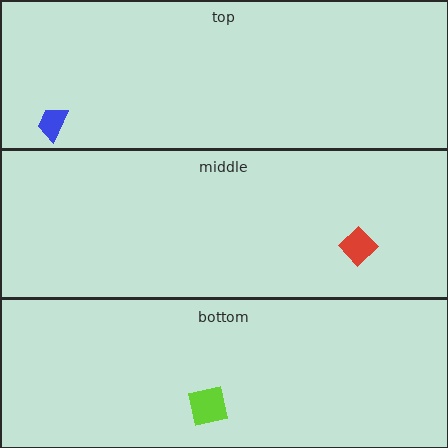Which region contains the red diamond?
The middle region.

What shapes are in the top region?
The blue trapezoid.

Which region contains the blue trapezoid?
The top region.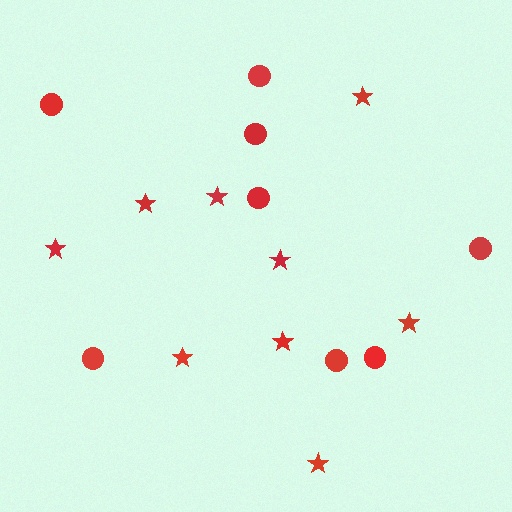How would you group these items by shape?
There are 2 groups: one group of circles (8) and one group of stars (9).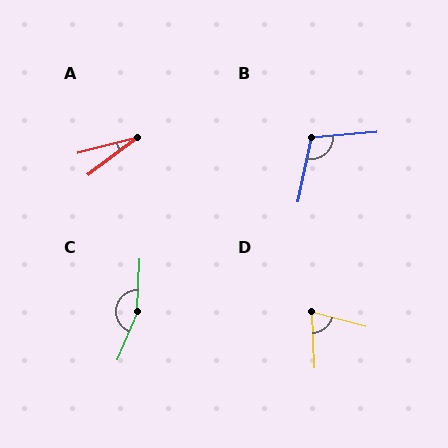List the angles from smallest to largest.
A (22°), D (72°), B (107°), C (160°).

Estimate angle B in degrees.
Approximately 107 degrees.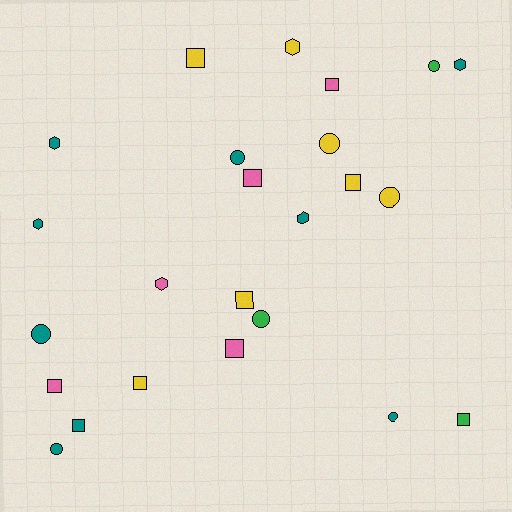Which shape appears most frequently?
Square, with 10 objects.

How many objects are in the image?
There are 24 objects.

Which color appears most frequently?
Teal, with 9 objects.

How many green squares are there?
There is 1 green square.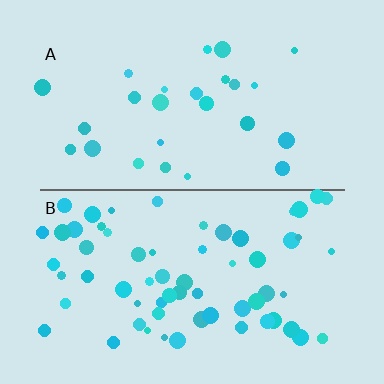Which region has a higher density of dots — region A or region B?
B (the bottom).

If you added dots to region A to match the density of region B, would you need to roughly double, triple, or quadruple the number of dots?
Approximately double.